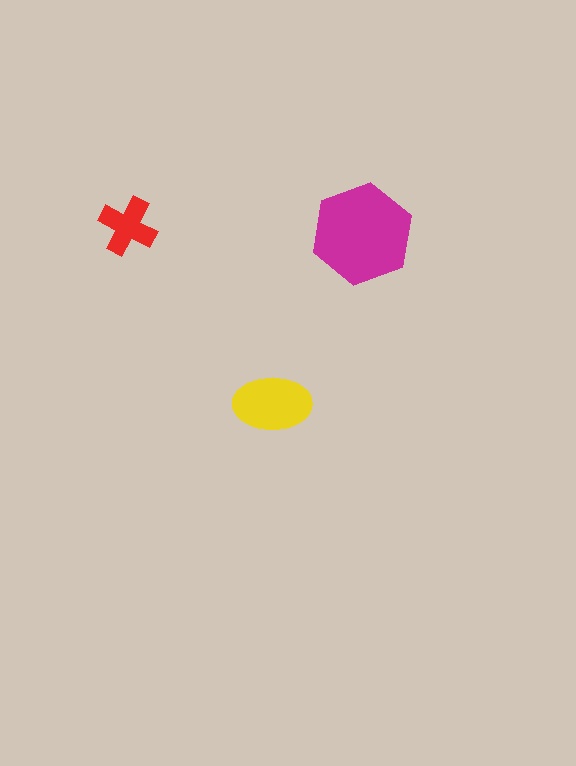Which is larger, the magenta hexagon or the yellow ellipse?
The magenta hexagon.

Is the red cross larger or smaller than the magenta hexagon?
Smaller.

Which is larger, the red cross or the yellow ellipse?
The yellow ellipse.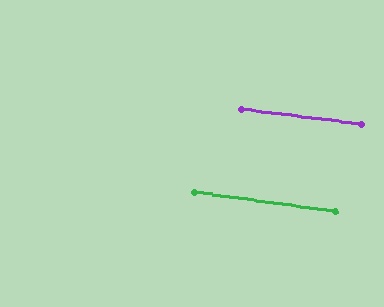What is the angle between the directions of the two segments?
Approximately 1 degree.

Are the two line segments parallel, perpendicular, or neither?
Parallel — their directions differ by only 0.9°.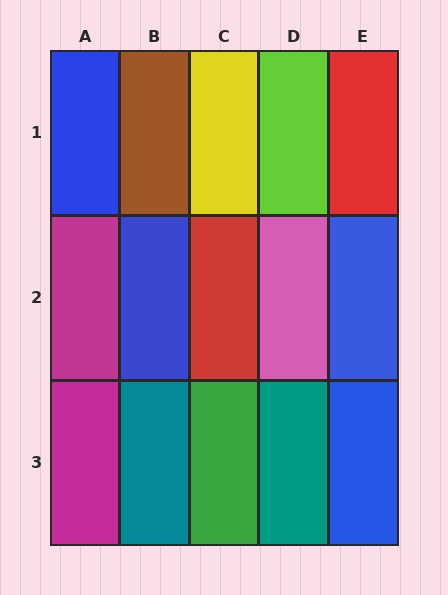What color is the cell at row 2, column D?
Pink.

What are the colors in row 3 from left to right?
Magenta, teal, green, teal, blue.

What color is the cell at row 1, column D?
Lime.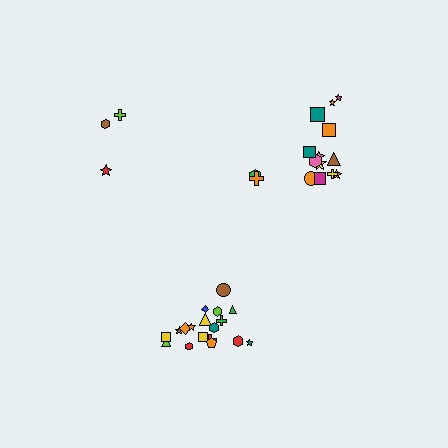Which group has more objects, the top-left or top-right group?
The top-right group.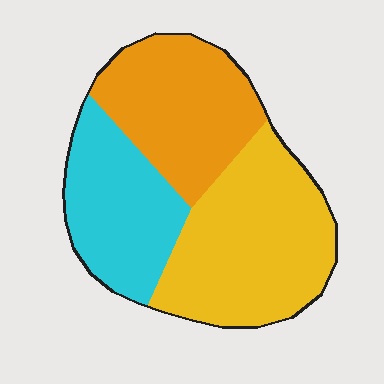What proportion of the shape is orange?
Orange covers around 30% of the shape.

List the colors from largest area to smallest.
From largest to smallest: yellow, orange, cyan.